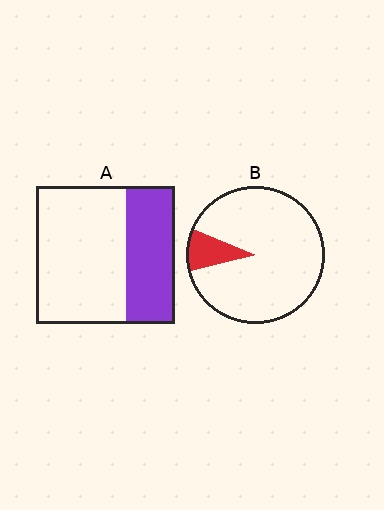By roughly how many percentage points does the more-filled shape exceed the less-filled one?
By roughly 25 percentage points (A over B).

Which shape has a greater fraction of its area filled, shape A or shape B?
Shape A.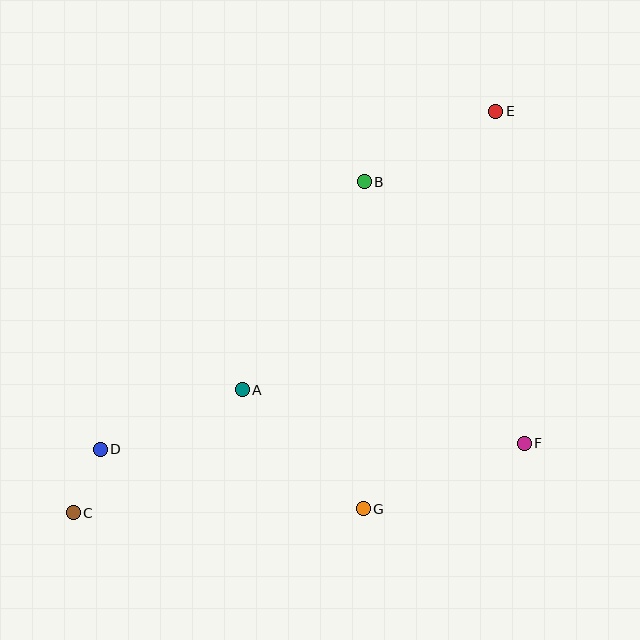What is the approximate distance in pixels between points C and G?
The distance between C and G is approximately 290 pixels.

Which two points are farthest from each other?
Points C and E are farthest from each other.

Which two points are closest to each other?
Points C and D are closest to each other.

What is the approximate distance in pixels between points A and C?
The distance between A and C is approximately 209 pixels.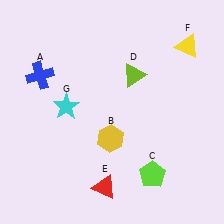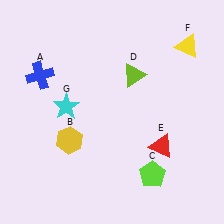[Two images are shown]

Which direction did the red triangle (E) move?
The red triangle (E) moved right.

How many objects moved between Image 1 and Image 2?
2 objects moved between the two images.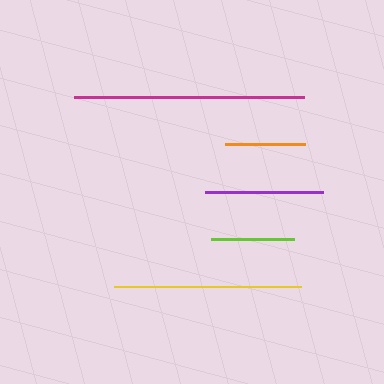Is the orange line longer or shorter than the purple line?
The purple line is longer than the orange line.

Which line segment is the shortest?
The orange line is the shortest at approximately 80 pixels.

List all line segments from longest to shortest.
From longest to shortest: magenta, yellow, purple, lime, orange.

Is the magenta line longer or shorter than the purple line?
The magenta line is longer than the purple line.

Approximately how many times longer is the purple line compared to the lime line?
The purple line is approximately 1.4 times the length of the lime line.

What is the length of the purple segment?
The purple segment is approximately 118 pixels long.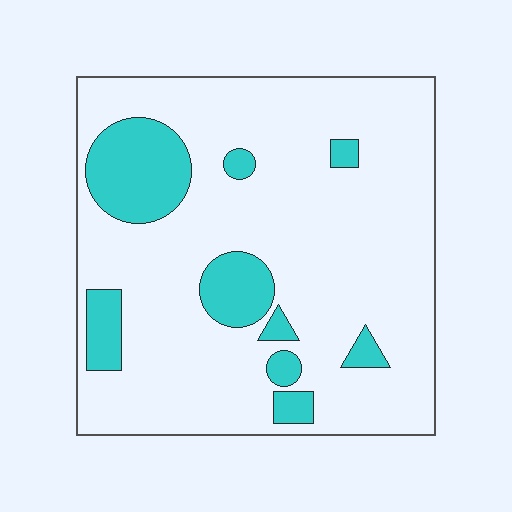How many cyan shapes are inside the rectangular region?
9.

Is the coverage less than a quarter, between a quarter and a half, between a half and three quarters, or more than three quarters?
Less than a quarter.